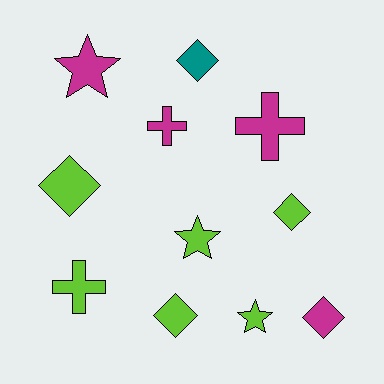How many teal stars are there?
There are no teal stars.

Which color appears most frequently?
Lime, with 6 objects.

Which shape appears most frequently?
Diamond, with 5 objects.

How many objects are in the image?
There are 11 objects.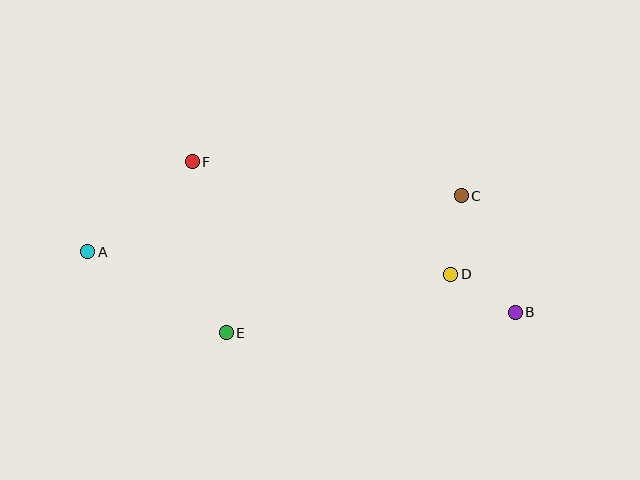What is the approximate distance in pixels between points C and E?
The distance between C and E is approximately 272 pixels.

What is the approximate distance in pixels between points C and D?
The distance between C and D is approximately 79 pixels.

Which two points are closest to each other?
Points B and D are closest to each other.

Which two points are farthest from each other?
Points A and B are farthest from each other.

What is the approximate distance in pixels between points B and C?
The distance between B and C is approximately 128 pixels.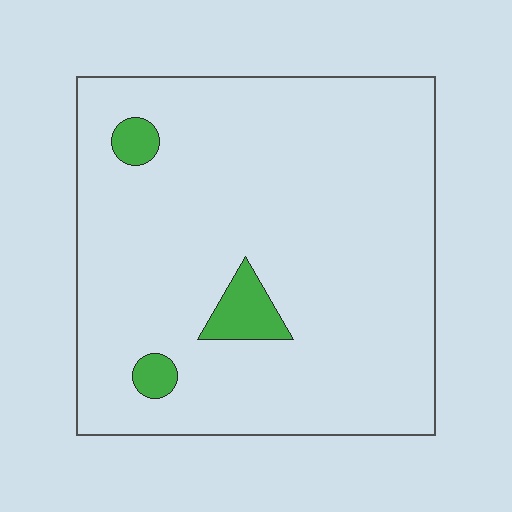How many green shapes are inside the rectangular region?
3.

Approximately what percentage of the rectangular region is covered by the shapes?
Approximately 5%.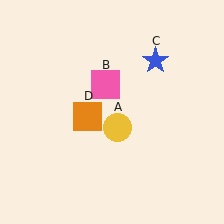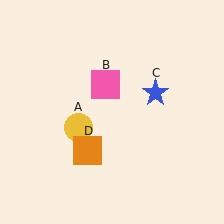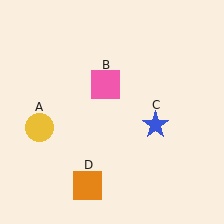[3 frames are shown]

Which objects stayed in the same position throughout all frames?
Pink square (object B) remained stationary.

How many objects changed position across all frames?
3 objects changed position: yellow circle (object A), blue star (object C), orange square (object D).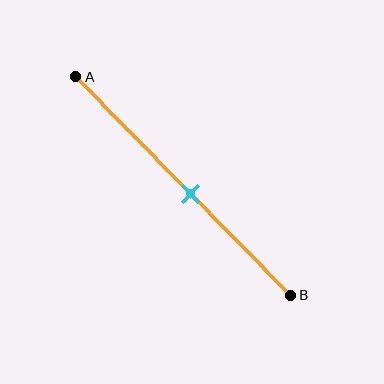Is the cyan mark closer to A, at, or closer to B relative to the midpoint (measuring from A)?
The cyan mark is closer to point B than the midpoint of segment AB.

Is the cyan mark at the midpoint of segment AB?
No, the mark is at about 55% from A, not at the 50% midpoint.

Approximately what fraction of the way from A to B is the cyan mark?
The cyan mark is approximately 55% of the way from A to B.